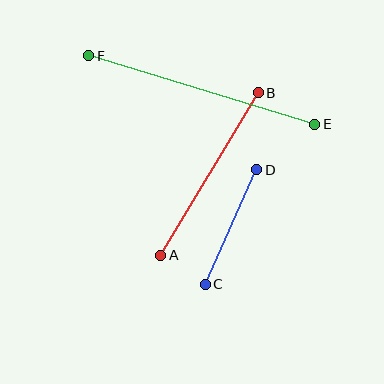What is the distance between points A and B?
The distance is approximately 189 pixels.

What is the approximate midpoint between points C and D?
The midpoint is at approximately (231, 227) pixels.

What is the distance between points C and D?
The distance is approximately 126 pixels.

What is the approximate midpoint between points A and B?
The midpoint is at approximately (209, 174) pixels.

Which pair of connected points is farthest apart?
Points E and F are farthest apart.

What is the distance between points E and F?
The distance is approximately 236 pixels.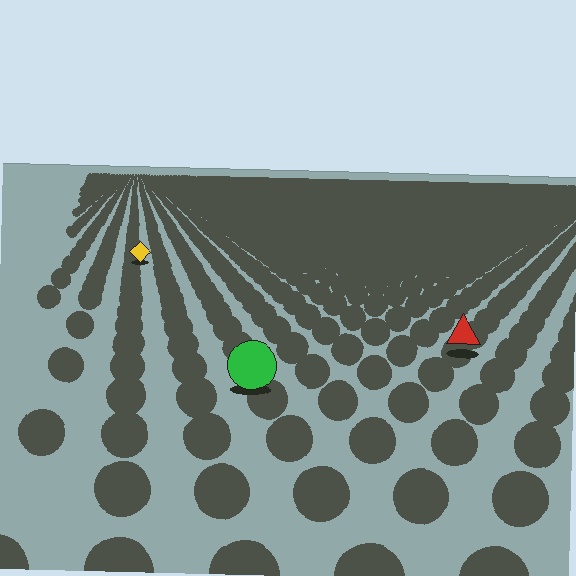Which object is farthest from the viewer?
The yellow diamond is farthest from the viewer. It appears smaller and the ground texture around it is denser.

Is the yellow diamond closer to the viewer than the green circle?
No. The green circle is closer — you can tell from the texture gradient: the ground texture is coarser near it.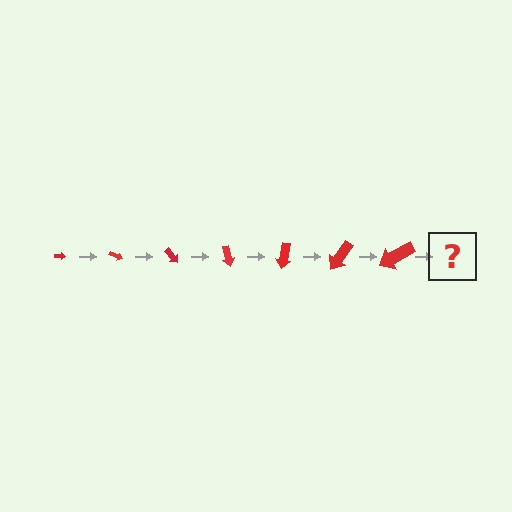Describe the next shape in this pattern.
It should be an arrow, larger than the previous one and rotated 175 degrees from the start.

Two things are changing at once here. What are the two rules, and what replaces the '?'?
The two rules are that the arrow grows larger each step and it rotates 25 degrees each step. The '?' should be an arrow, larger than the previous one and rotated 175 degrees from the start.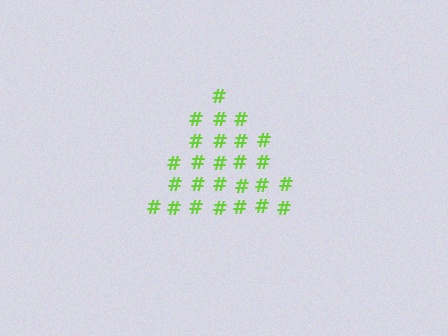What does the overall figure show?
The overall figure shows a triangle.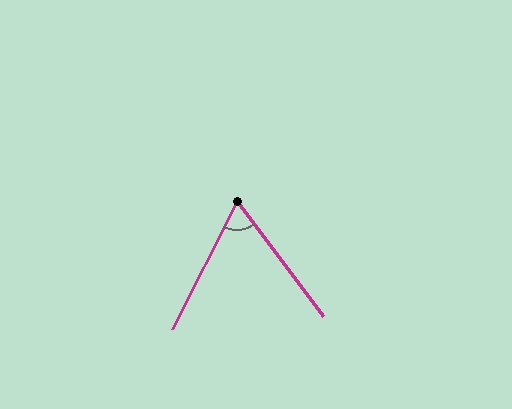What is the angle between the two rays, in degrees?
Approximately 63 degrees.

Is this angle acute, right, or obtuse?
It is acute.